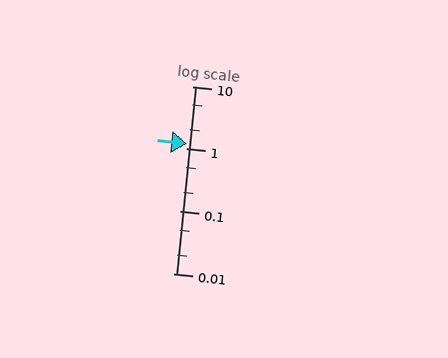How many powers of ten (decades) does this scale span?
The scale spans 3 decades, from 0.01 to 10.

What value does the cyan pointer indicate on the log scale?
The pointer indicates approximately 1.2.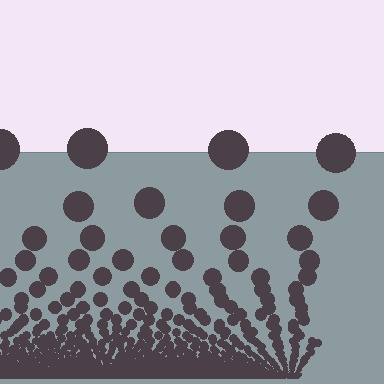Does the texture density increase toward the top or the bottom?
Density increases toward the bottom.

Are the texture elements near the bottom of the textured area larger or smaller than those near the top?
Smaller. The gradient is inverted — elements near the bottom are smaller and denser.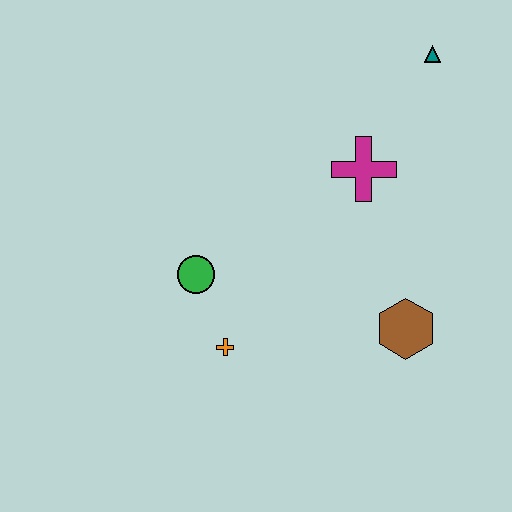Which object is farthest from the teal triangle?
The orange cross is farthest from the teal triangle.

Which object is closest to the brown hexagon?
The magenta cross is closest to the brown hexagon.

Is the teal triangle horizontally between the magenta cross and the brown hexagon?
No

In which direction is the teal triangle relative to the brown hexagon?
The teal triangle is above the brown hexagon.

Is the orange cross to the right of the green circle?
Yes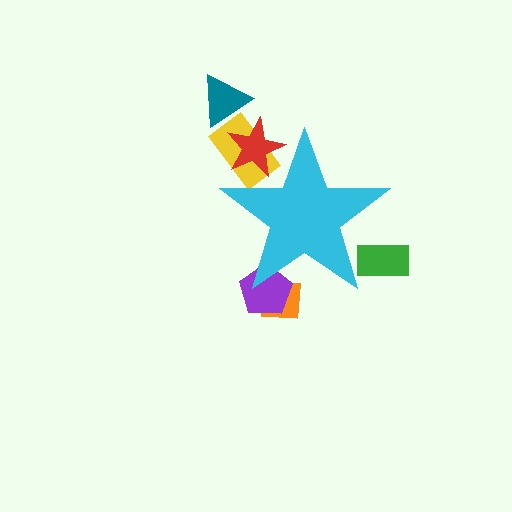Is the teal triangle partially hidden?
No, the teal triangle is fully visible.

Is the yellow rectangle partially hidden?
Yes, the yellow rectangle is partially hidden behind the cyan star.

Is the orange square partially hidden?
Yes, the orange square is partially hidden behind the cyan star.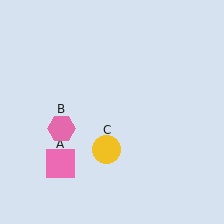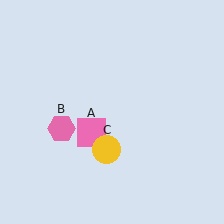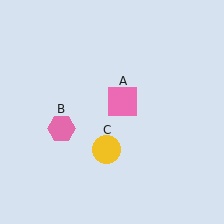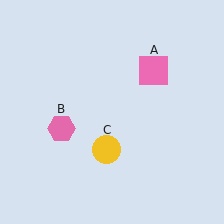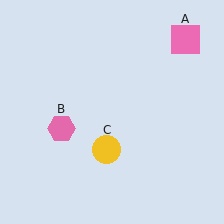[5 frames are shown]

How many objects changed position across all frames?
1 object changed position: pink square (object A).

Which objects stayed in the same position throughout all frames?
Pink hexagon (object B) and yellow circle (object C) remained stationary.